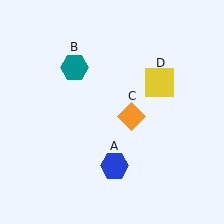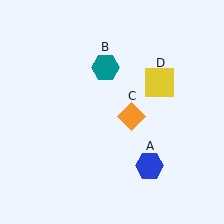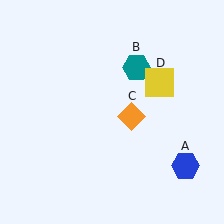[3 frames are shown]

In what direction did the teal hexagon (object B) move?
The teal hexagon (object B) moved right.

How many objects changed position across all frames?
2 objects changed position: blue hexagon (object A), teal hexagon (object B).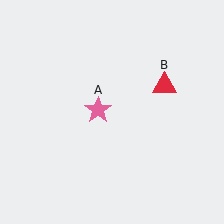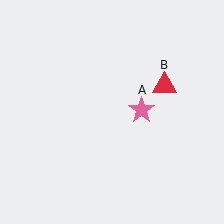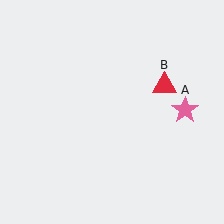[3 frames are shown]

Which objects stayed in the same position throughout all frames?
Red triangle (object B) remained stationary.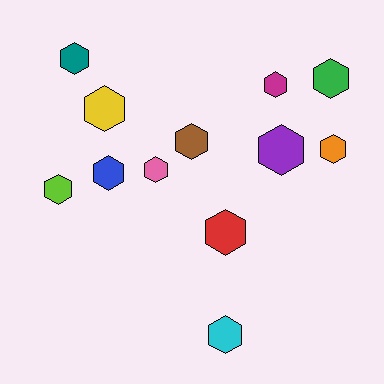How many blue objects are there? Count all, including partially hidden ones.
There is 1 blue object.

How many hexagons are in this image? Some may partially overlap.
There are 12 hexagons.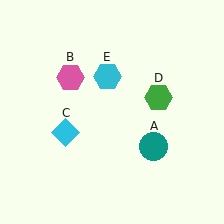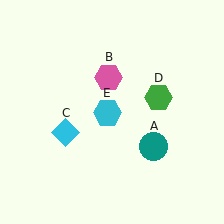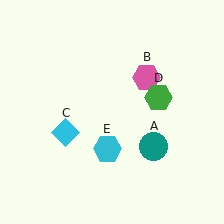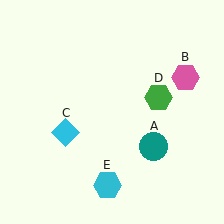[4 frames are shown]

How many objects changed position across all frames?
2 objects changed position: pink hexagon (object B), cyan hexagon (object E).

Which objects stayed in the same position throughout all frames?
Teal circle (object A) and cyan diamond (object C) and green hexagon (object D) remained stationary.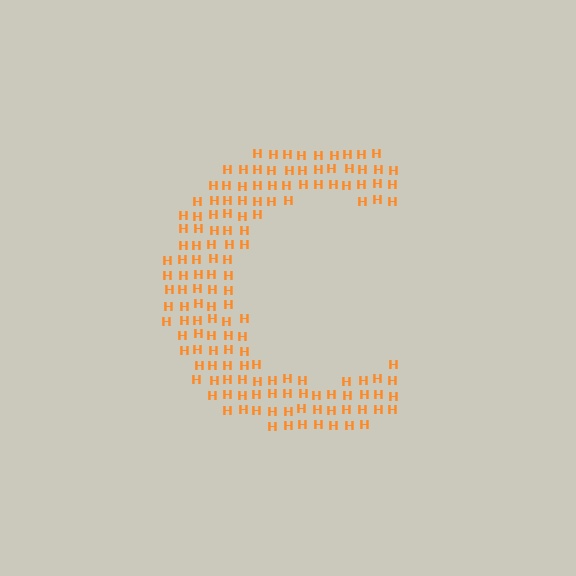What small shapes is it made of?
It is made of small letter H's.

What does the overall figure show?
The overall figure shows the letter C.